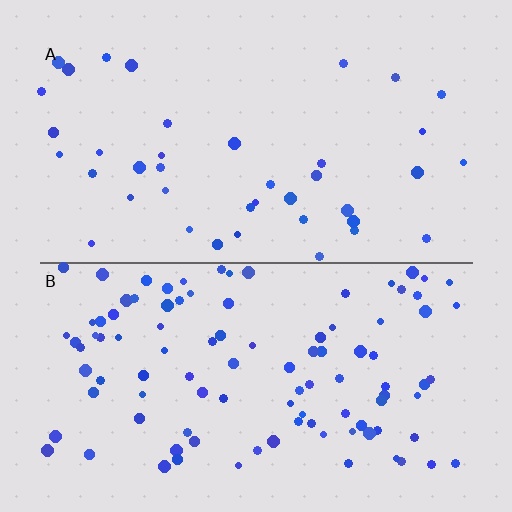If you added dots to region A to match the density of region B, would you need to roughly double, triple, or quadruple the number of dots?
Approximately triple.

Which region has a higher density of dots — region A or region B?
B (the bottom).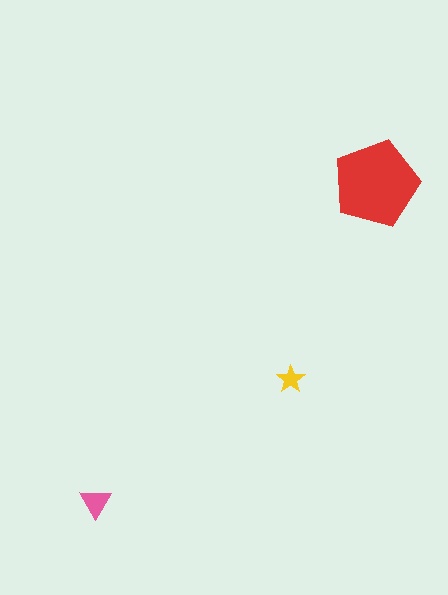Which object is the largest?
The red pentagon.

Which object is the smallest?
The yellow star.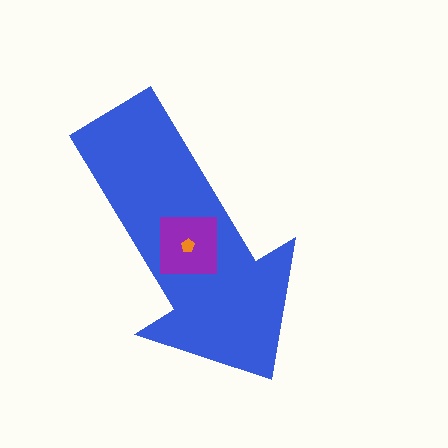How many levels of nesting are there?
3.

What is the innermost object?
The orange pentagon.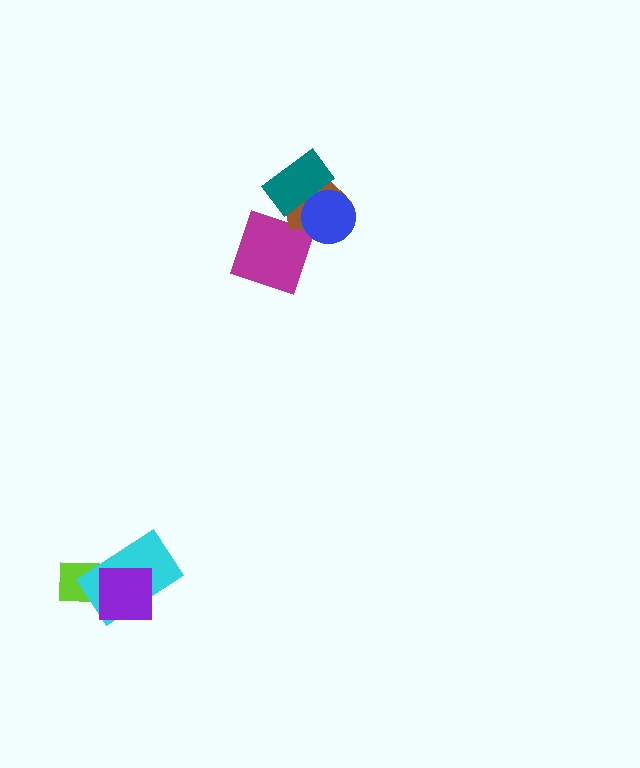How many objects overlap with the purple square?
2 objects overlap with the purple square.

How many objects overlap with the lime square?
2 objects overlap with the lime square.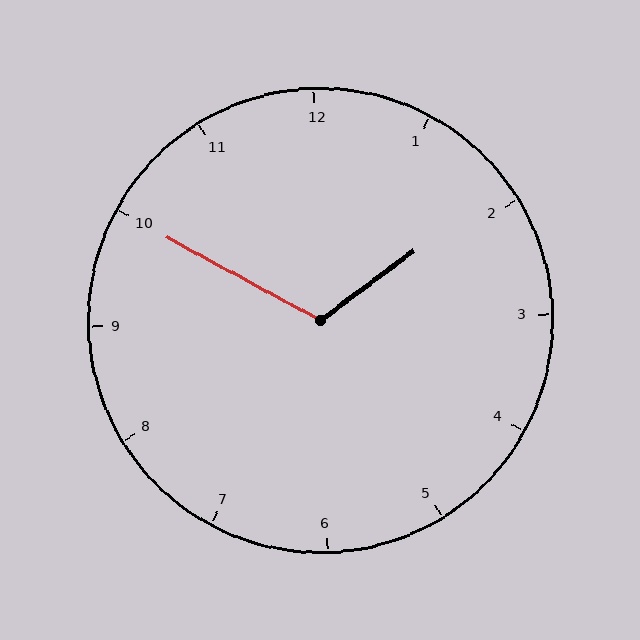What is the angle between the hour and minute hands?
Approximately 115 degrees.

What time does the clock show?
1:50.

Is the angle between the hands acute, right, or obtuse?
It is obtuse.